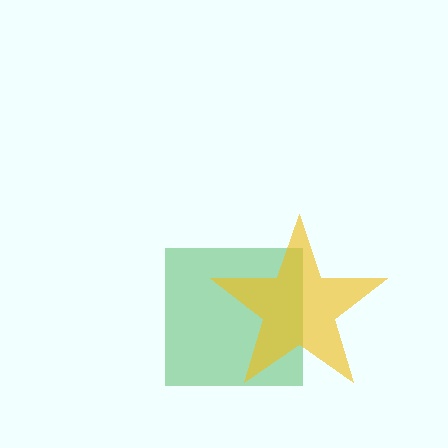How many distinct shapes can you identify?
There are 2 distinct shapes: a green square, a yellow star.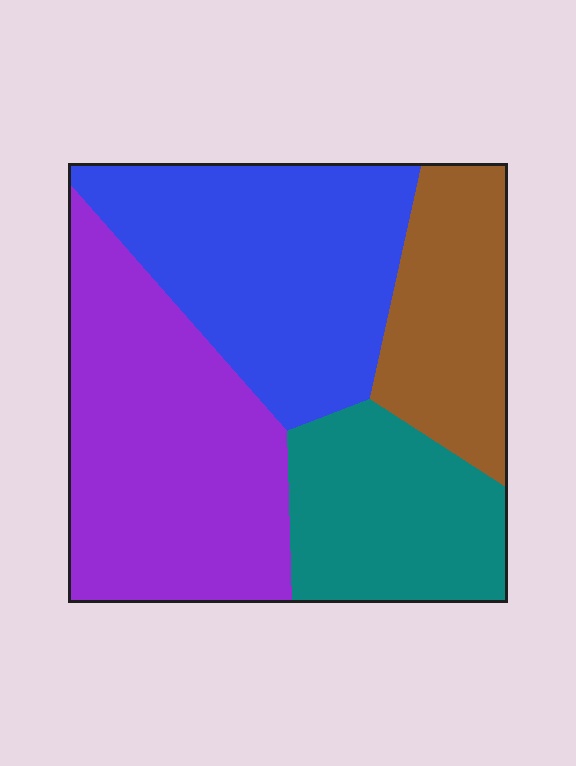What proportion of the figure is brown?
Brown takes up about one sixth (1/6) of the figure.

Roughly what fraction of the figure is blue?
Blue covers 30% of the figure.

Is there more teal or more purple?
Purple.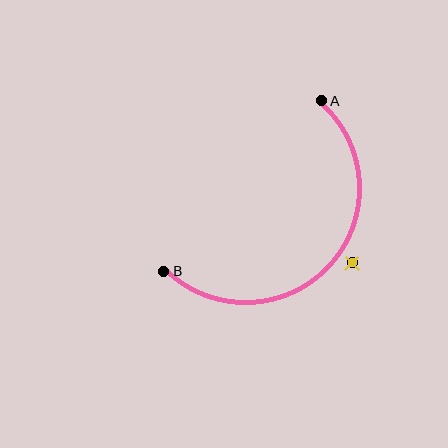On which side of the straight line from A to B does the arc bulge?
The arc bulges below and to the right of the straight line connecting A and B.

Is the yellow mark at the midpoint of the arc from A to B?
No — the yellow mark does not lie on the arc at all. It sits slightly outside the curve.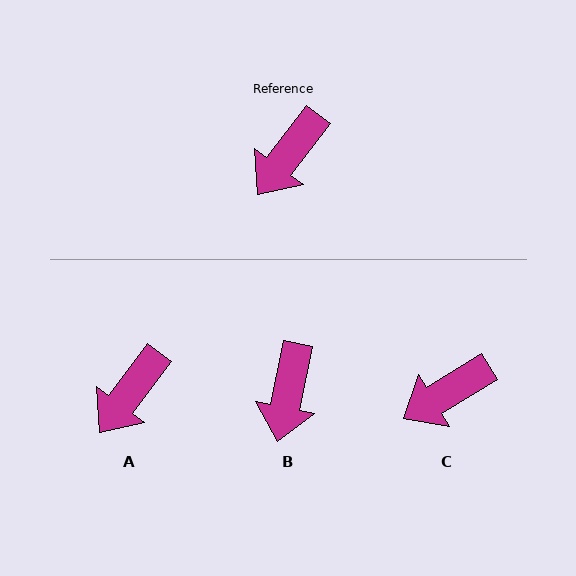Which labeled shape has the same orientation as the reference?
A.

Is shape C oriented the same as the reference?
No, it is off by about 22 degrees.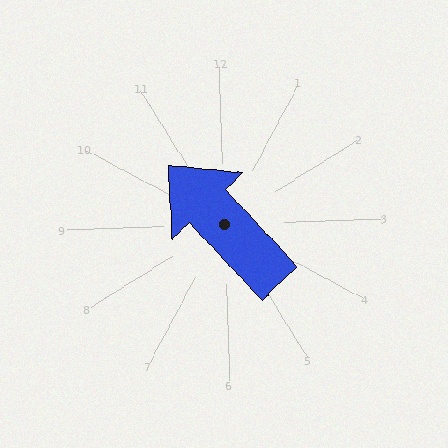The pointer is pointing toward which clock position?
Roughly 11 o'clock.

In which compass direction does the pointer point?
Northwest.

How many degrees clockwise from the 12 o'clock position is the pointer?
Approximately 319 degrees.